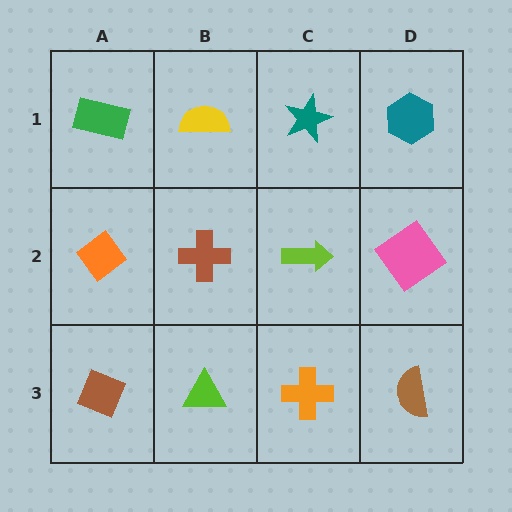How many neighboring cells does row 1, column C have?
3.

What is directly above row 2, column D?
A teal hexagon.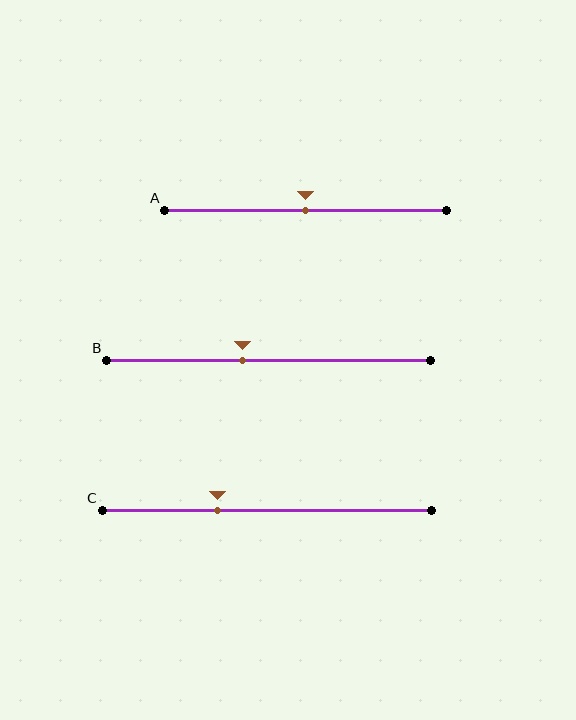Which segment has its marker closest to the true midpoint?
Segment A has its marker closest to the true midpoint.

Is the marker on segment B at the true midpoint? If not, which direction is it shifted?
No, the marker on segment B is shifted to the left by about 8% of the segment length.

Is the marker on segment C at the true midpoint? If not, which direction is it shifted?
No, the marker on segment C is shifted to the left by about 15% of the segment length.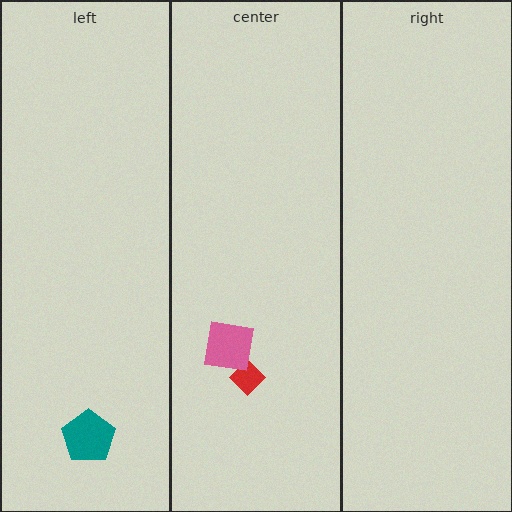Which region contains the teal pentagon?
The left region.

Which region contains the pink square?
The center region.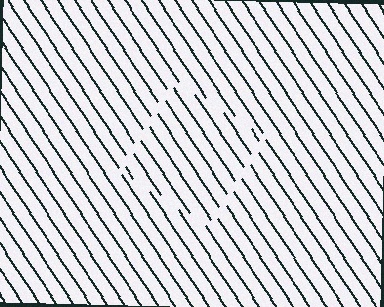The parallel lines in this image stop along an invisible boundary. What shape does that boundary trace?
An illusory square. The interior of the shape contains the same grating, shifted by half a period — the contour is defined by the phase discontinuity where line-ends from the inner and outer gratings abut.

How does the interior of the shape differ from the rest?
The interior of the shape contains the same grating, shifted by half a period — the contour is defined by the phase discontinuity where line-ends from the inner and outer gratings abut.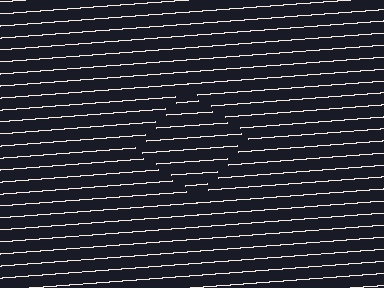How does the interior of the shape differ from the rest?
The interior of the shape contains the same grating, shifted by half a period — the contour is defined by the phase discontinuity where line-ends from the inner and outer gratings abut.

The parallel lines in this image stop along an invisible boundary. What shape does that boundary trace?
An illusory square. The interior of the shape contains the same grating, shifted by half a period — the contour is defined by the phase discontinuity where line-ends from the inner and outer gratings abut.